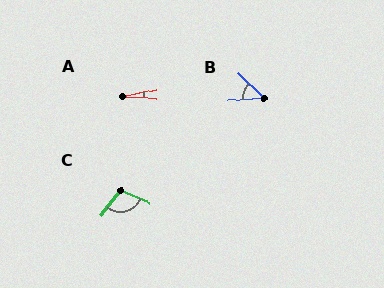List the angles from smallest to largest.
A (15°), B (49°), C (105°).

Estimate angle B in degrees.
Approximately 49 degrees.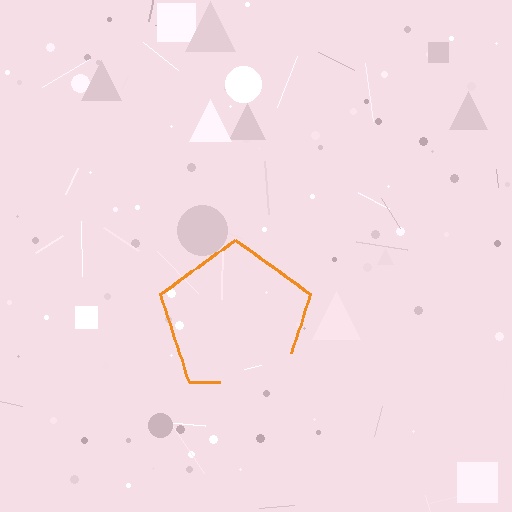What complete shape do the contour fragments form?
The contour fragments form a pentagon.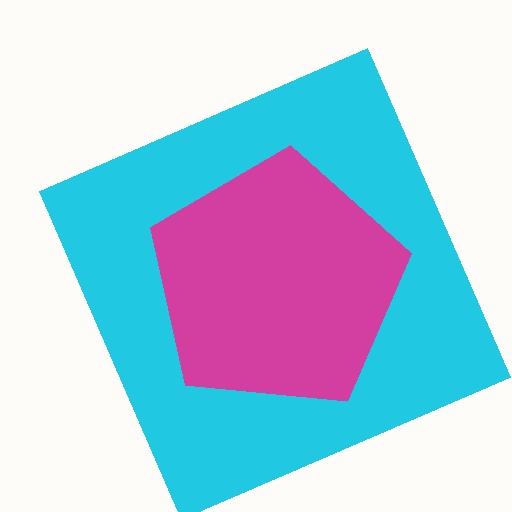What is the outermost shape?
The cyan square.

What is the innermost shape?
The magenta pentagon.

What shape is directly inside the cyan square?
The magenta pentagon.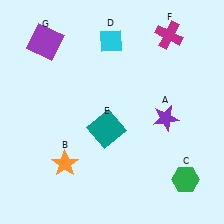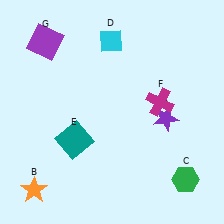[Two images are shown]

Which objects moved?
The objects that moved are: the orange star (B), the teal square (E), the magenta cross (F).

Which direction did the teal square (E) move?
The teal square (E) moved left.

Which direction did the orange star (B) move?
The orange star (B) moved left.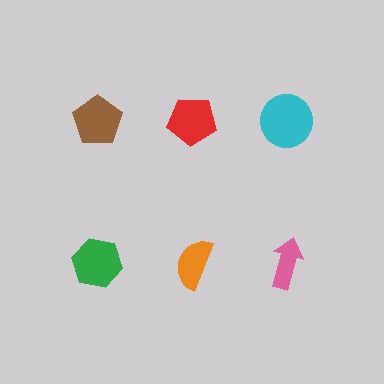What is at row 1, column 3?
A cyan circle.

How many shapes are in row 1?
3 shapes.